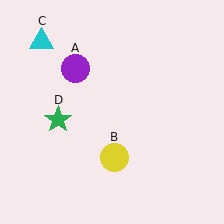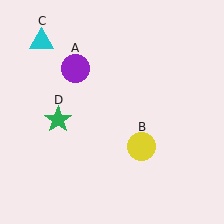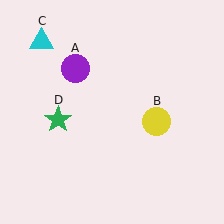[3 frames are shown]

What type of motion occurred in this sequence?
The yellow circle (object B) rotated counterclockwise around the center of the scene.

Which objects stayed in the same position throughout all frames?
Purple circle (object A) and cyan triangle (object C) and green star (object D) remained stationary.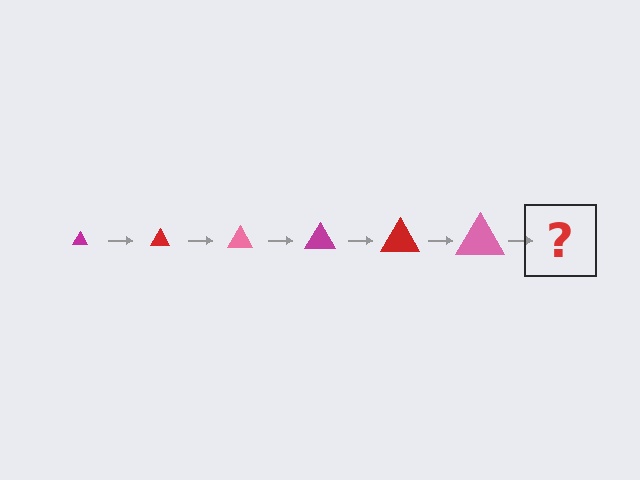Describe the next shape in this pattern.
It should be a magenta triangle, larger than the previous one.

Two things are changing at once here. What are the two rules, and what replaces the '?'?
The two rules are that the triangle grows larger each step and the color cycles through magenta, red, and pink. The '?' should be a magenta triangle, larger than the previous one.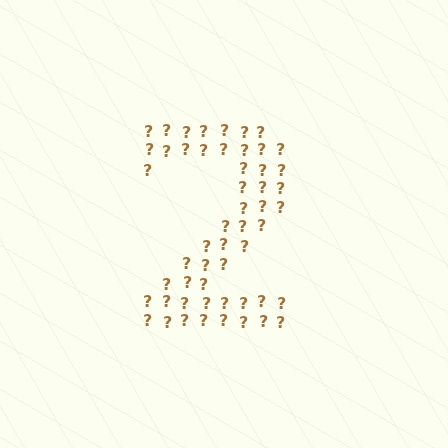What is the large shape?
The large shape is the digit 2.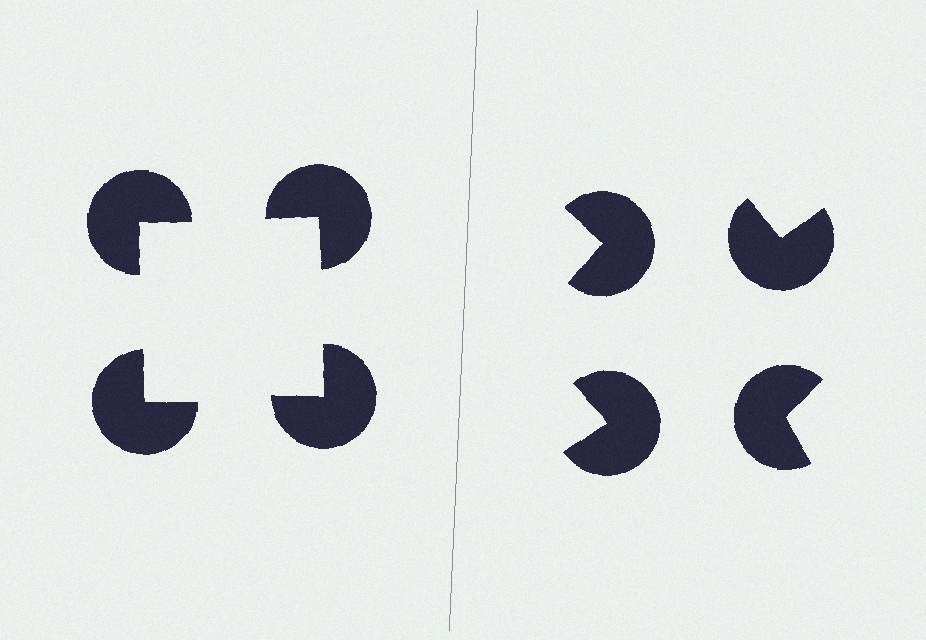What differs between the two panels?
The pac-man discs are positioned identically on both sides; only the wedge orientations differ. On the left they align to a square; on the right they are misaligned.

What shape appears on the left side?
An illusory square.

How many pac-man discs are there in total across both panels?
8 — 4 on each side.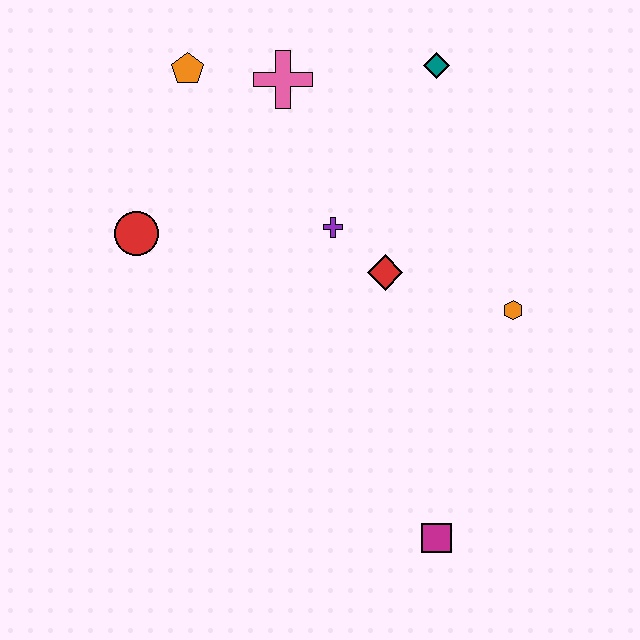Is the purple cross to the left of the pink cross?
No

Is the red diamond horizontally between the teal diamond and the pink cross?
Yes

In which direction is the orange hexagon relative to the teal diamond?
The orange hexagon is below the teal diamond.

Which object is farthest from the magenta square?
The orange pentagon is farthest from the magenta square.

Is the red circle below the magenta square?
No